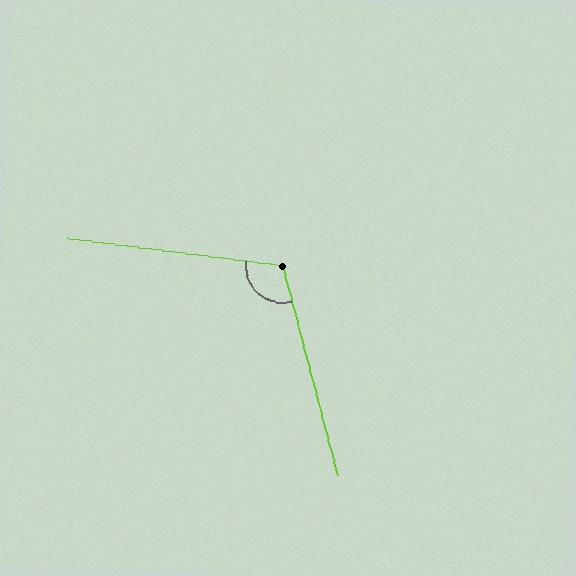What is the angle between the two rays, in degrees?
Approximately 112 degrees.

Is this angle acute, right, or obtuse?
It is obtuse.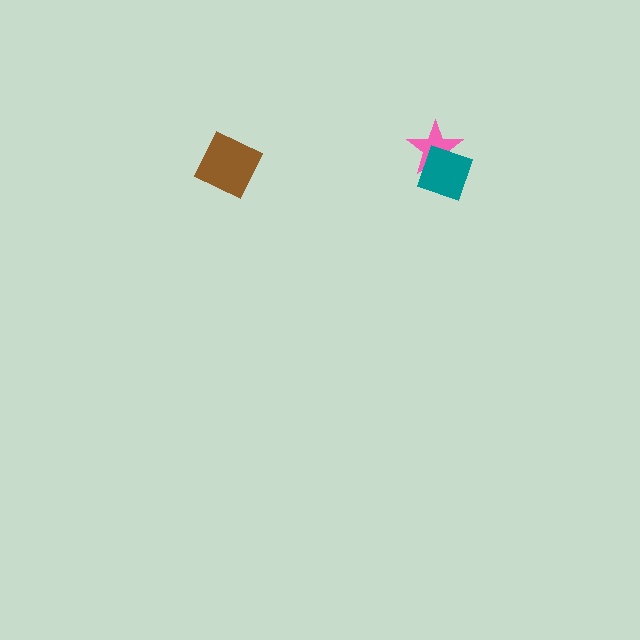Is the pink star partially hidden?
Yes, it is partially covered by another shape.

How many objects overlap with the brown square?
0 objects overlap with the brown square.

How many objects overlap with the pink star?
1 object overlaps with the pink star.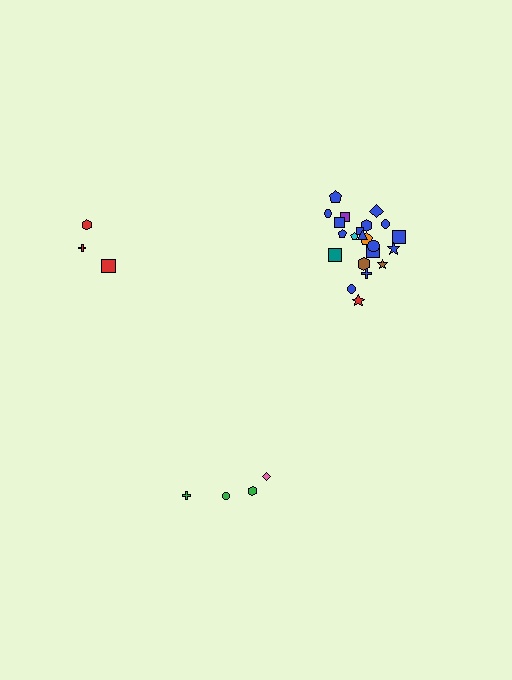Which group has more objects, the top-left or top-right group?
The top-right group.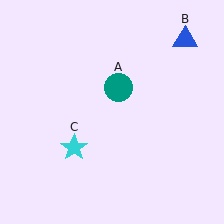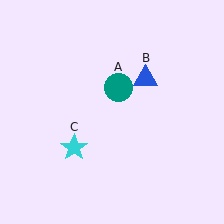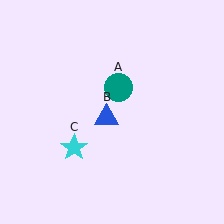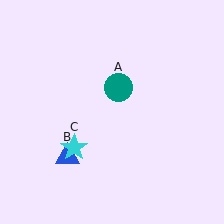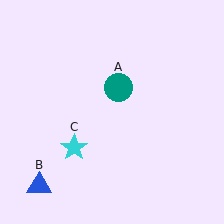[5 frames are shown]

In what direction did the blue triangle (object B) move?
The blue triangle (object B) moved down and to the left.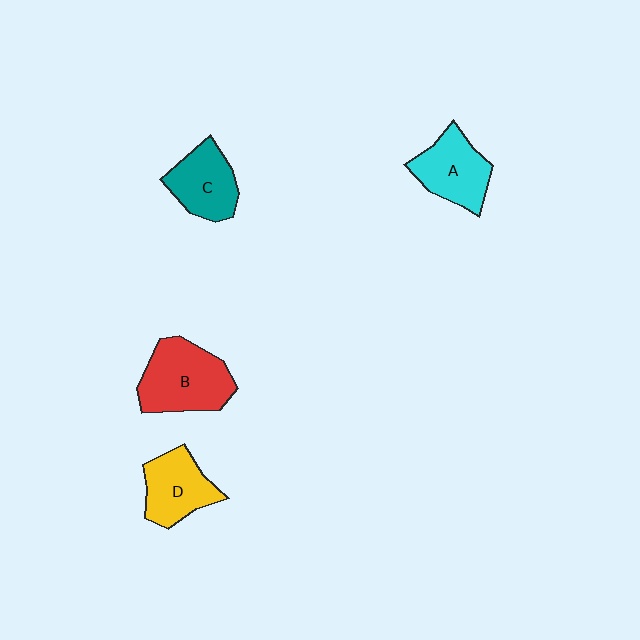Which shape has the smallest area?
Shape C (teal).